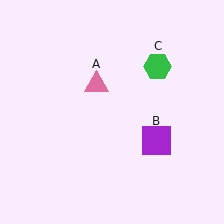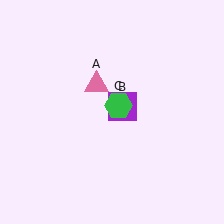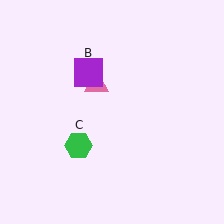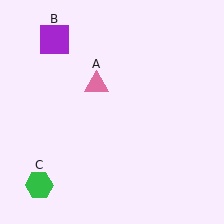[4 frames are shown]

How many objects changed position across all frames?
2 objects changed position: purple square (object B), green hexagon (object C).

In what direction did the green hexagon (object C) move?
The green hexagon (object C) moved down and to the left.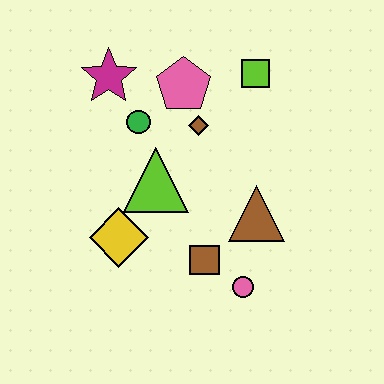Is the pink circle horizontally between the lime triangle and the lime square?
Yes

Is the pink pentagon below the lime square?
Yes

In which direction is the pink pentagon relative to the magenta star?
The pink pentagon is to the right of the magenta star.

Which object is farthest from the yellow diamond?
The lime square is farthest from the yellow diamond.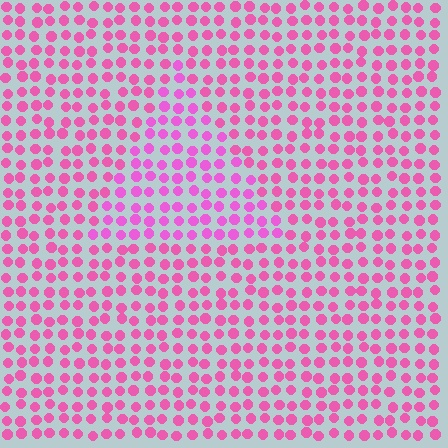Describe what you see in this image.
The image is filled with small pink elements in a uniform arrangement. A triangle-shaped region is visible where the elements are tinted to a slightly different hue, forming a subtle color boundary.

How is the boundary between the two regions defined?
The boundary is defined purely by a slight shift in hue (about 18 degrees). Spacing, size, and orientation are identical on both sides.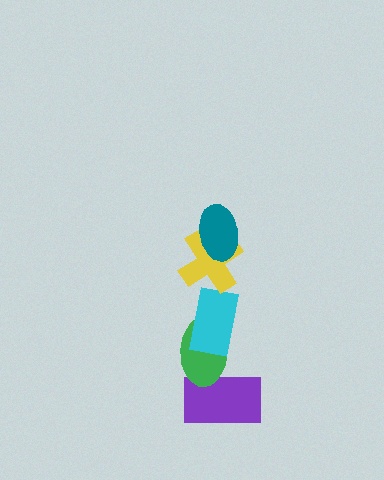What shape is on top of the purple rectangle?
The green ellipse is on top of the purple rectangle.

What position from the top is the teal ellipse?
The teal ellipse is 1st from the top.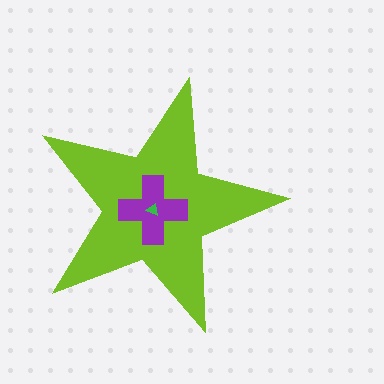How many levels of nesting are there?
3.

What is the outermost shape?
The lime star.